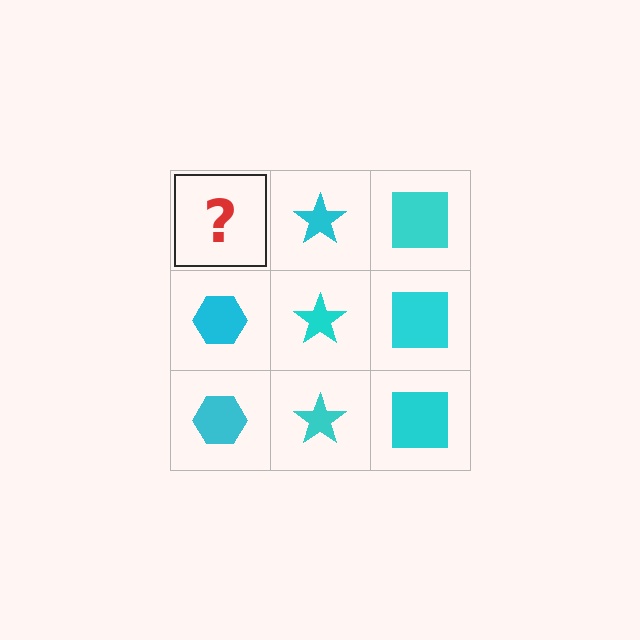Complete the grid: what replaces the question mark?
The question mark should be replaced with a cyan hexagon.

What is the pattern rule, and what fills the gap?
The rule is that each column has a consistent shape. The gap should be filled with a cyan hexagon.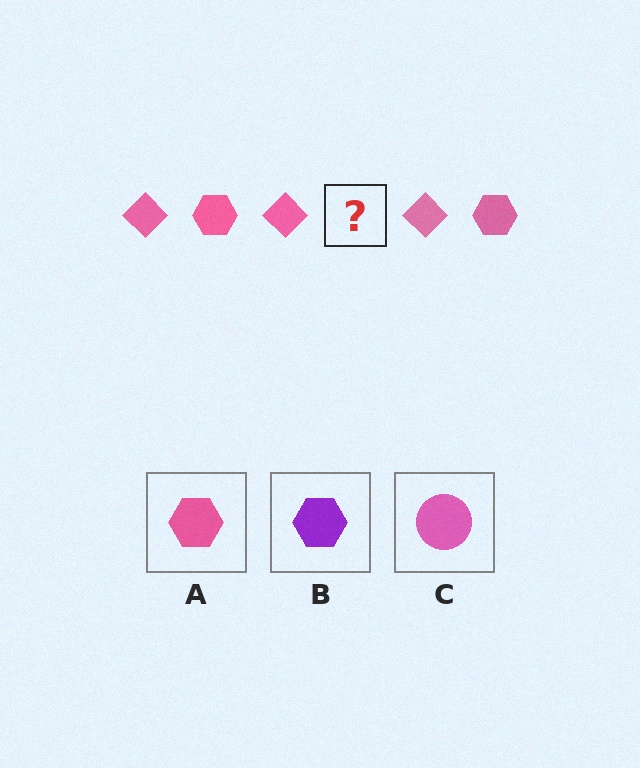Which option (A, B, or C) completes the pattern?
A.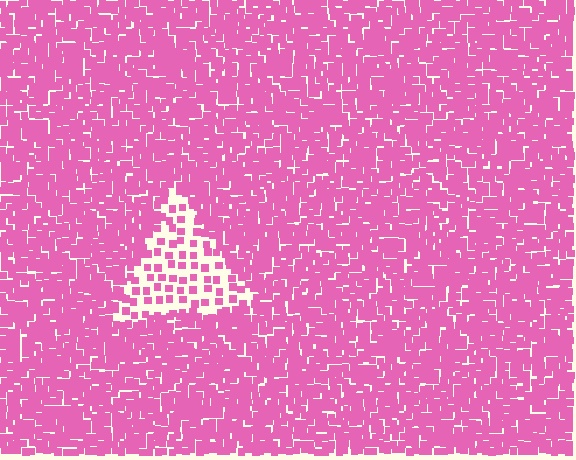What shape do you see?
I see a triangle.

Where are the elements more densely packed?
The elements are more densely packed outside the triangle boundary.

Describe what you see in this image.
The image contains small pink elements arranged at two different densities. A triangle-shaped region is visible where the elements are less densely packed than the surrounding area.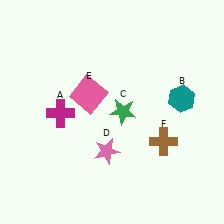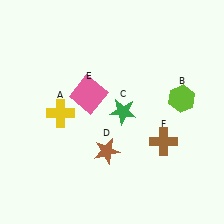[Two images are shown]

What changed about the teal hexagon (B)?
In Image 1, B is teal. In Image 2, it changed to lime.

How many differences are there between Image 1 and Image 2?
There are 3 differences between the two images.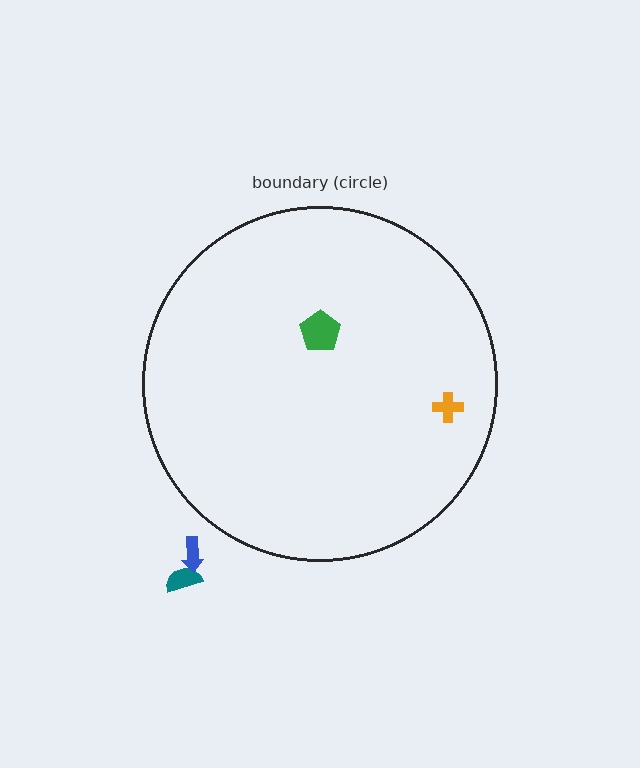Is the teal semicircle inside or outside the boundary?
Outside.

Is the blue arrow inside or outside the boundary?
Outside.